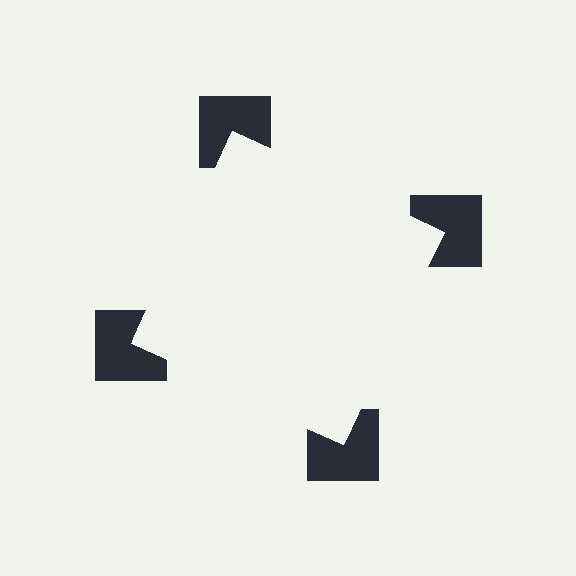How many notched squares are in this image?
There are 4 — one at each vertex of the illusory square.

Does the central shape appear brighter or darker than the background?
It typically appears slightly brighter than the background, even though no actual brightness change is drawn.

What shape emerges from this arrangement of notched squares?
An illusory square — its edges are inferred from the aligned wedge cuts in the notched squares, not physically drawn.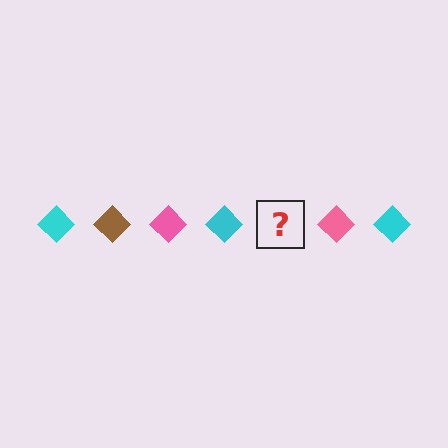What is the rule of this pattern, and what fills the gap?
The rule is that the pattern cycles through cyan, brown, pink diamonds. The gap should be filled with a brown diamond.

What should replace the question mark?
The question mark should be replaced with a brown diamond.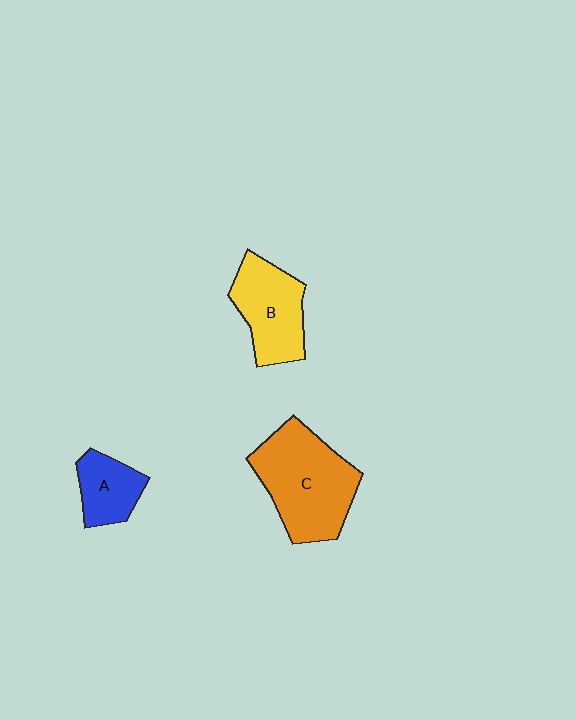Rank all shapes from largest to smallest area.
From largest to smallest: C (orange), B (yellow), A (blue).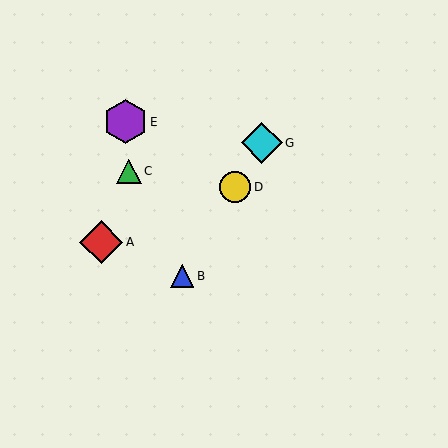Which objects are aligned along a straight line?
Objects B, D, F, G are aligned along a straight line.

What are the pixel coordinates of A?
Object A is at (101, 242).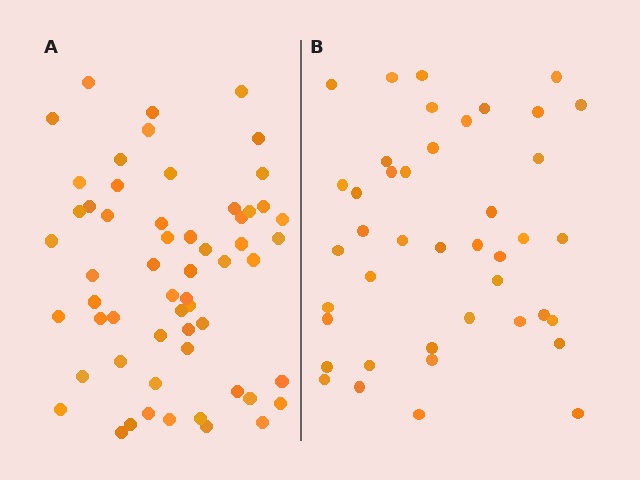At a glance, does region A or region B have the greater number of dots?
Region A (the left region) has more dots.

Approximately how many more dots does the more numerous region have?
Region A has approximately 15 more dots than region B.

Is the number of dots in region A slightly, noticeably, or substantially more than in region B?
Region A has noticeably more, but not dramatically so. The ratio is roughly 1.4 to 1.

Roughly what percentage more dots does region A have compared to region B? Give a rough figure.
About 40% more.